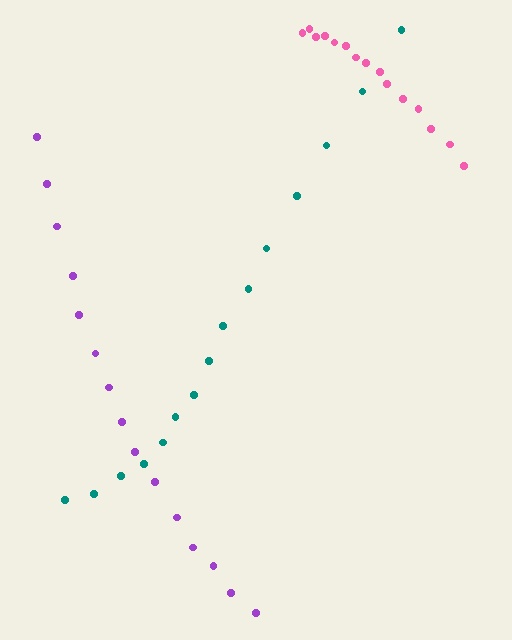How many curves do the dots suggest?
There are 3 distinct paths.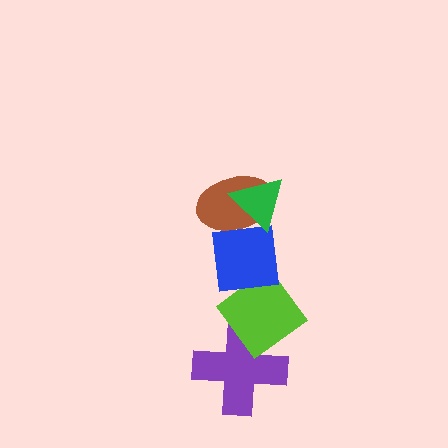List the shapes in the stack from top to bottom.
From top to bottom: the green triangle, the brown ellipse, the blue square, the lime diamond, the purple cross.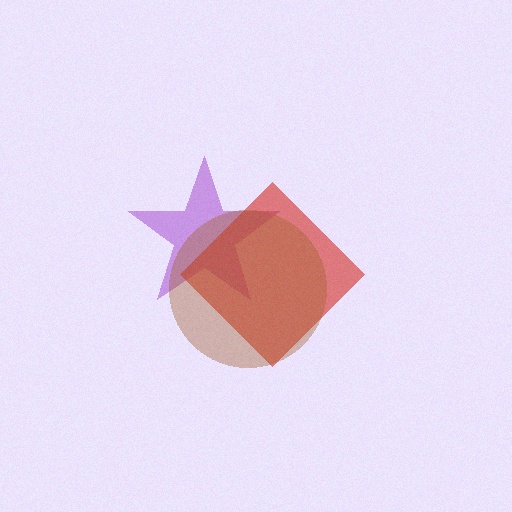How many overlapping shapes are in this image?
There are 3 overlapping shapes in the image.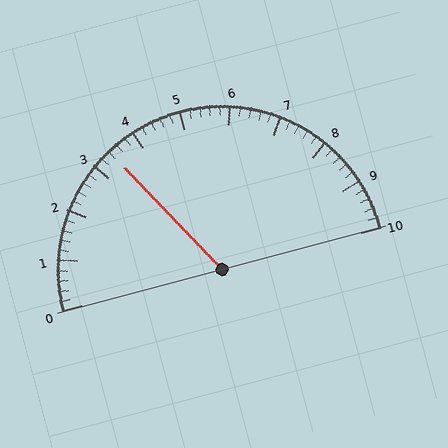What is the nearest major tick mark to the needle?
The nearest major tick mark is 3.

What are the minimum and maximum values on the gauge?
The gauge ranges from 0 to 10.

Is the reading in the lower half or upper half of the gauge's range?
The reading is in the lower half of the range (0 to 10).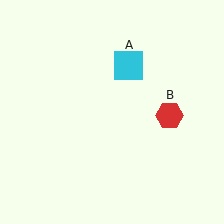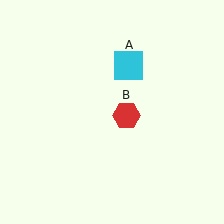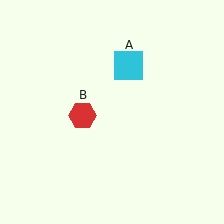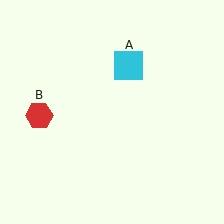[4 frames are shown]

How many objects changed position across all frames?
1 object changed position: red hexagon (object B).